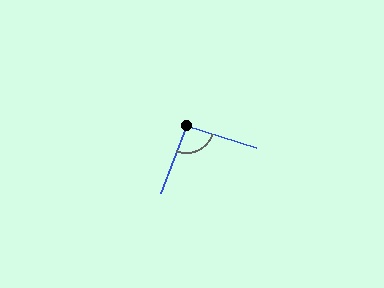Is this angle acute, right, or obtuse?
It is approximately a right angle.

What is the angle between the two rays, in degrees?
Approximately 94 degrees.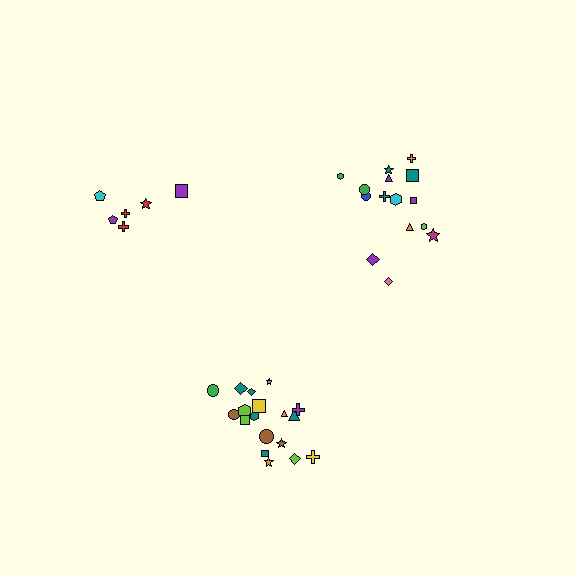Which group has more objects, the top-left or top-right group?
The top-right group.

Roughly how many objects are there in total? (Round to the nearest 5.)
Roughly 40 objects in total.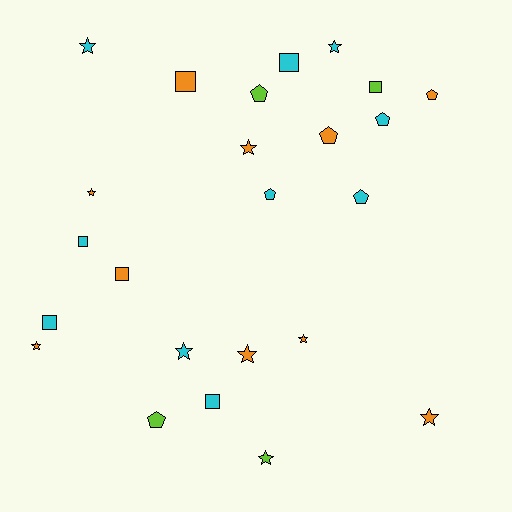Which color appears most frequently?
Orange, with 10 objects.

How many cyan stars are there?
There are 3 cyan stars.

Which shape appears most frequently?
Star, with 10 objects.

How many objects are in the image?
There are 24 objects.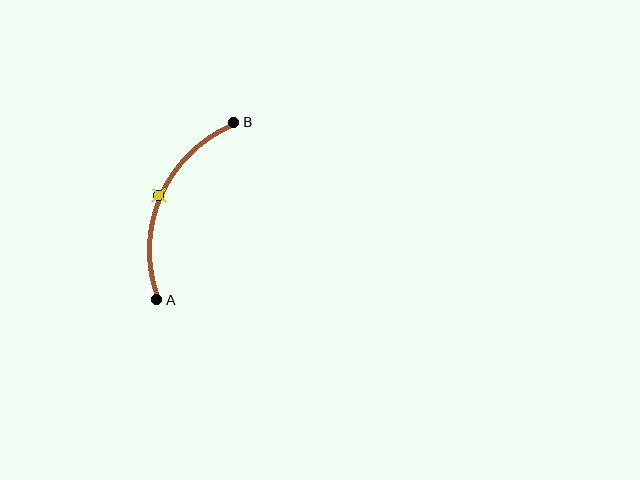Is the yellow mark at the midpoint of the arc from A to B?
Yes. The yellow mark lies on the arc at equal arc-length from both A and B — it is the arc midpoint.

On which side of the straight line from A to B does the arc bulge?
The arc bulges to the left of the straight line connecting A and B.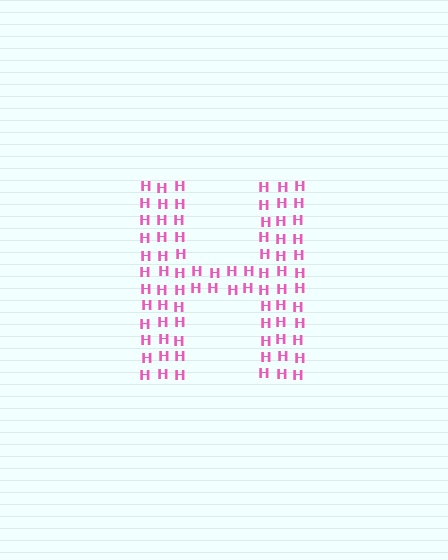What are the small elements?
The small elements are letter H's.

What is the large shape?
The large shape is the letter H.